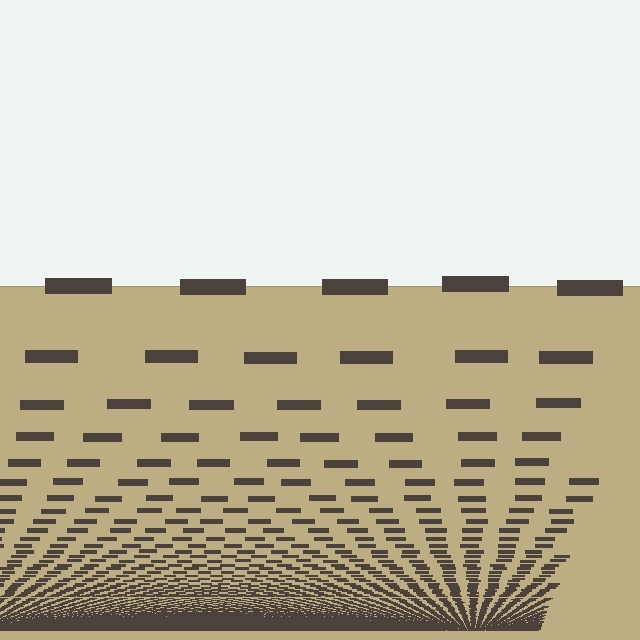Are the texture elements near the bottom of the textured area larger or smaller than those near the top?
Smaller. The gradient is inverted — elements near the bottom are smaller and denser.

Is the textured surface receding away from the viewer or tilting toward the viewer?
The surface appears to tilt toward the viewer. Texture elements get larger and sparser toward the top.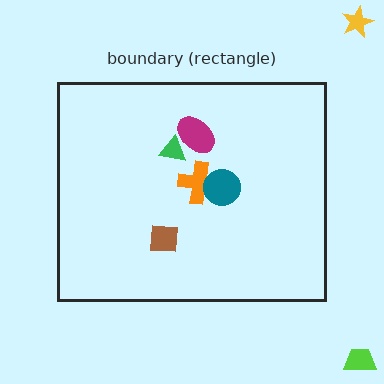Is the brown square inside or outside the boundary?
Inside.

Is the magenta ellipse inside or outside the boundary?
Inside.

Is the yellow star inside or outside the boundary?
Outside.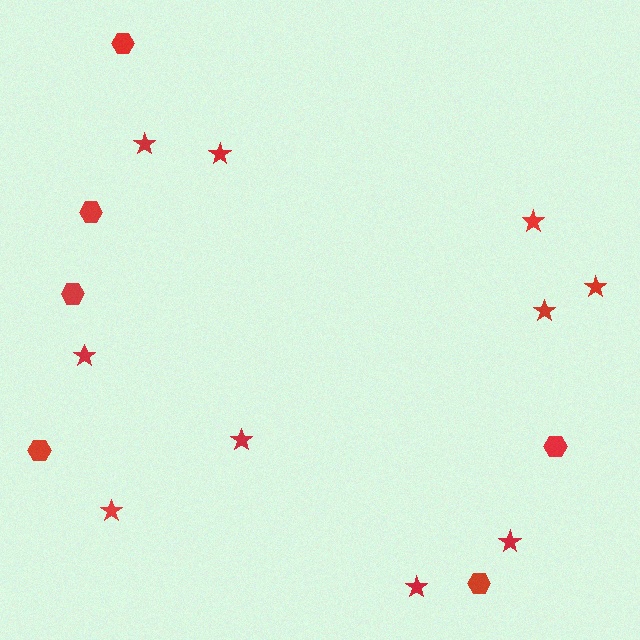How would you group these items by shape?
There are 2 groups: one group of hexagons (6) and one group of stars (10).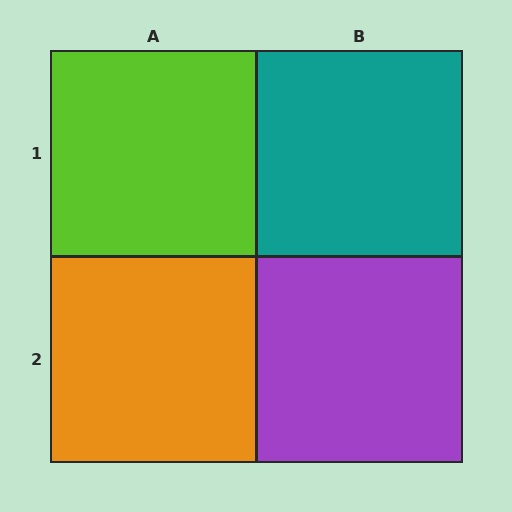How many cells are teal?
1 cell is teal.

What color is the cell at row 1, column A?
Lime.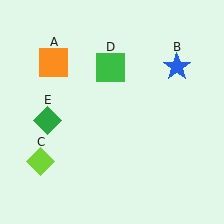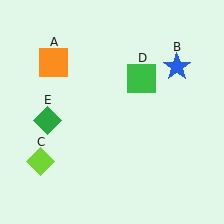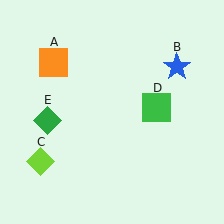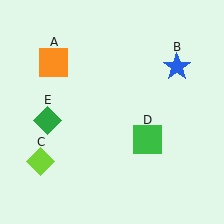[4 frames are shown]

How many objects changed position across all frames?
1 object changed position: green square (object D).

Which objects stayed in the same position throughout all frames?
Orange square (object A) and blue star (object B) and lime diamond (object C) and green diamond (object E) remained stationary.